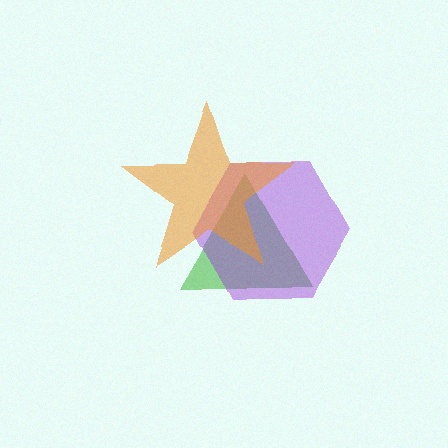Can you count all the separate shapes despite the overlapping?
Yes, there are 3 separate shapes.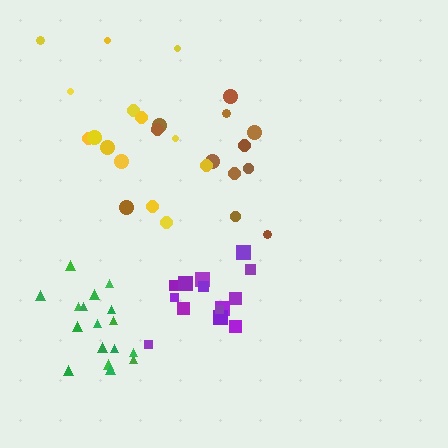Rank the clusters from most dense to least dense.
green, purple, brown, yellow.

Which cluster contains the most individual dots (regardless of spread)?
Green (17).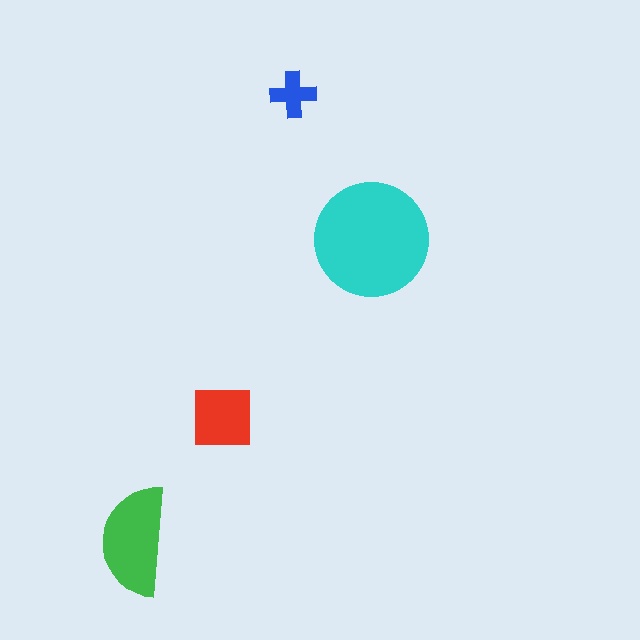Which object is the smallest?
The blue cross.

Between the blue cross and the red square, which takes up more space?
The red square.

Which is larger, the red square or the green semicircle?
The green semicircle.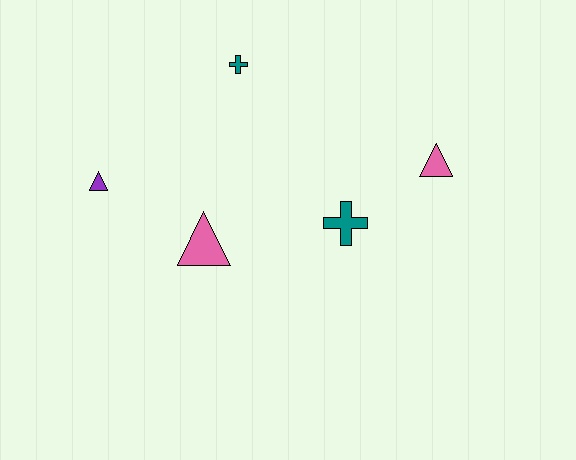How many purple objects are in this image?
There is 1 purple object.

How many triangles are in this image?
There are 3 triangles.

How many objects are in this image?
There are 5 objects.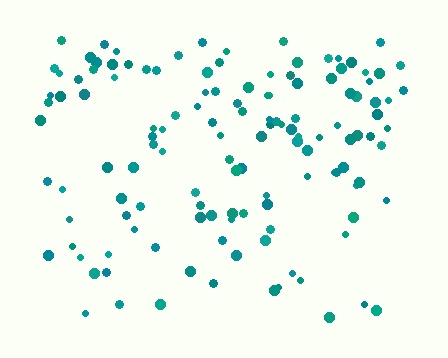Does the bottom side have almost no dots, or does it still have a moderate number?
Still a moderate number, just noticeably fewer than the top.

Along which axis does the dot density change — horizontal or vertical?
Vertical.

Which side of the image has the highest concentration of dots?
The top.